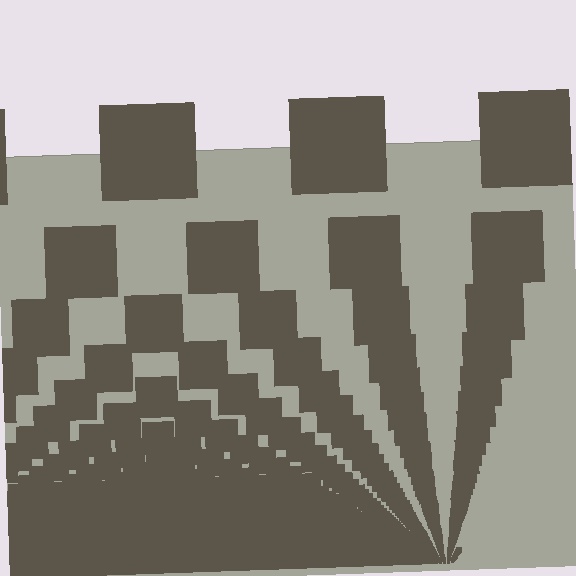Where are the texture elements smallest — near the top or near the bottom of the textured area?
Near the bottom.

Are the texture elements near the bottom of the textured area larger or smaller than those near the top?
Smaller. The gradient is inverted — elements near the bottom are smaller and denser.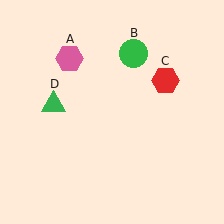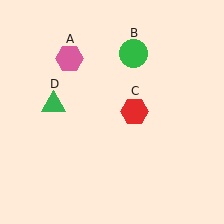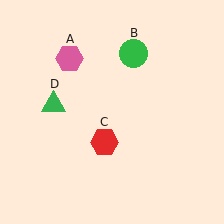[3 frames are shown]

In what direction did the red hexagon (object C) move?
The red hexagon (object C) moved down and to the left.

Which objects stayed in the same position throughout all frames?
Pink hexagon (object A) and green circle (object B) and green triangle (object D) remained stationary.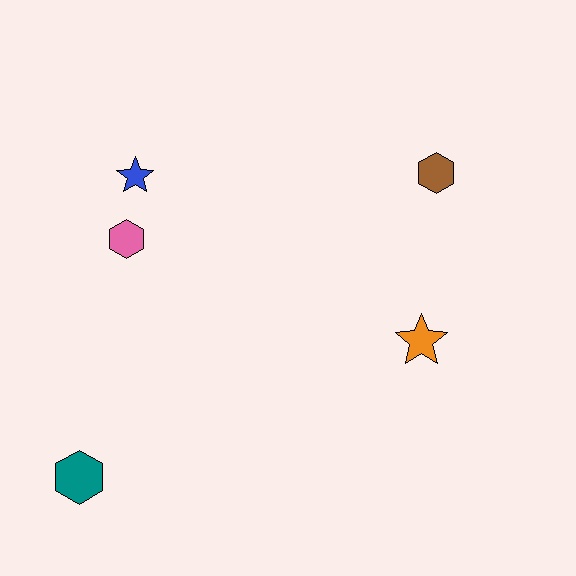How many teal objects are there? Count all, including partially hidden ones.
There is 1 teal object.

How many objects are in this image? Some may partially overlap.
There are 5 objects.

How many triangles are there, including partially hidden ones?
There are no triangles.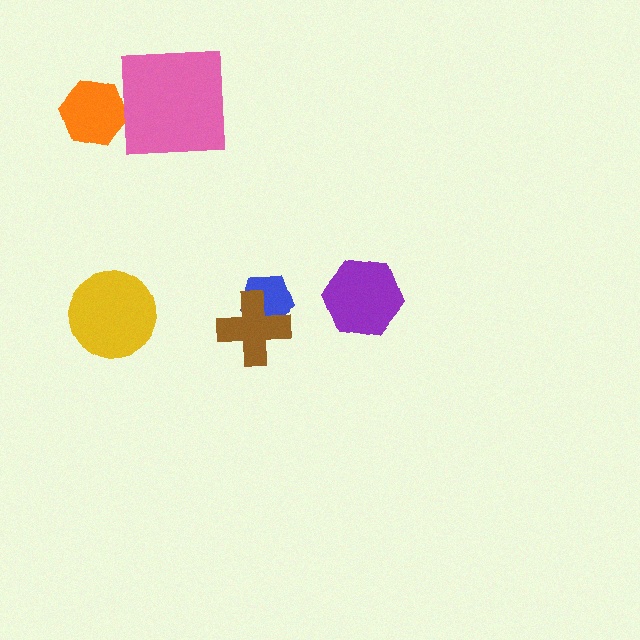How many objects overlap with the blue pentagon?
1 object overlaps with the blue pentagon.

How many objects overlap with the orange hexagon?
0 objects overlap with the orange hexagon.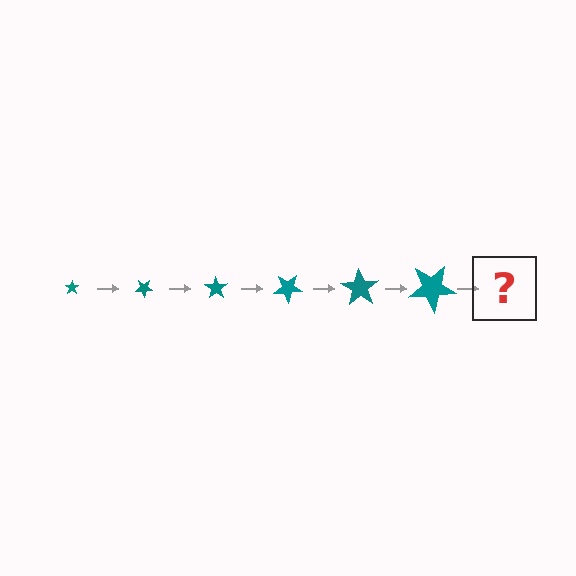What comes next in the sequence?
The next element should be a star, larger than the previous one and rotated 210 degrees from the start.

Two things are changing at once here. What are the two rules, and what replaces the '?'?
The two rules are that the star grows larger each step and it rotates 35 degrees each step. The '?' should be a star, larger than the previous one and rotated 210 degrees from the start.